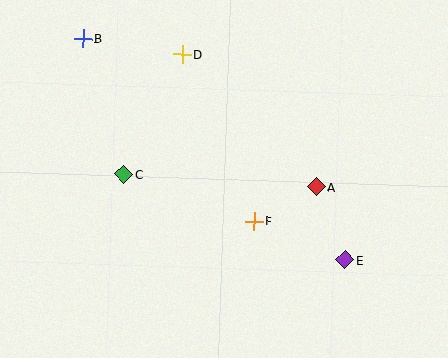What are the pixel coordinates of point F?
Point F is at (254, 222).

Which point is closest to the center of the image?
Point F at (254, 222) is closest to the center.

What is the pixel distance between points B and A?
The distance between B and A is 276 pixels.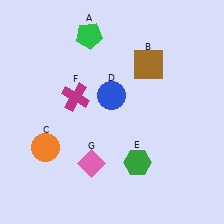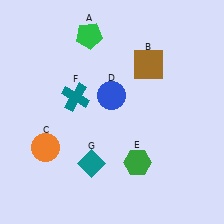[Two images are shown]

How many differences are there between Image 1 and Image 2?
There are 2 differences between the two images.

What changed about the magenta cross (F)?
In Image 1, F is magenta. In Image 2, it changed to teal.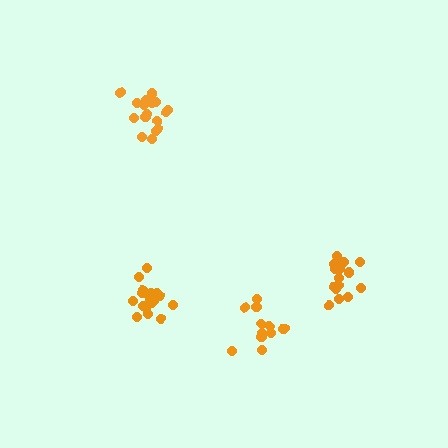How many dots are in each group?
Group 1: 16 dots, Group 2: 13 dots, Group 3: 18 dots, Group 4: 17 dots (64 total).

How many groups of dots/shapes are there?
There are 4 groups.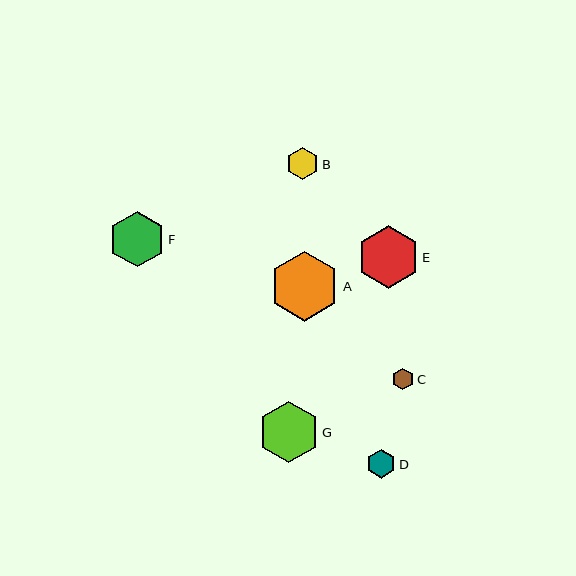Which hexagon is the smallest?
Hexagon C is the smallest with a size of approximately 21 pixels.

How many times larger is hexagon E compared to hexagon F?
Hexagon E is approximately 1.1 times the size of hexagon F.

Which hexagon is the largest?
Hexagon A is the largest with a size of approximately 70 pixels.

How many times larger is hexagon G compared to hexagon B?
Hexagon G is approximately 1.9 times the size of hexagon B.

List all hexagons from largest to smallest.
From largest to smallest: A, E, G, F, B, D, C.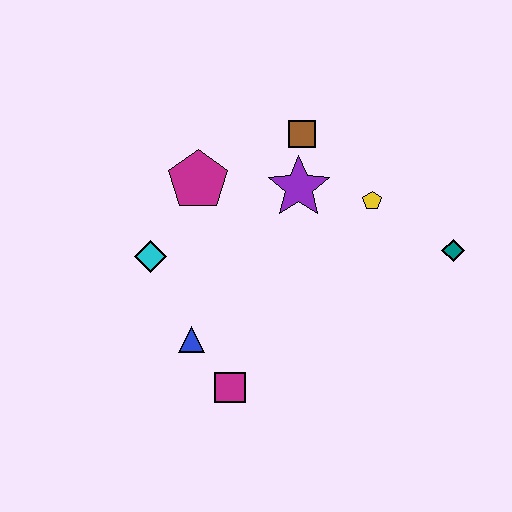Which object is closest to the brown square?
The purple star is closest to the brown square.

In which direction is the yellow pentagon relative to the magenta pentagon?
The yellow pentagon is to the right of the magenta pentagon.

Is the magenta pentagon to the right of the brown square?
No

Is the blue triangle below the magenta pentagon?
Yes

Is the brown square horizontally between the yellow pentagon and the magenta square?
Yes